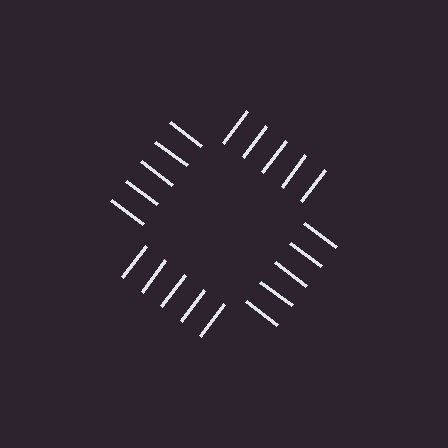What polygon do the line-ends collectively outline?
An illusory square — the line segments terminate on its edges but no continuous stroke is drawn.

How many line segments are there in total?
20 — 5 along each of the 4 edges.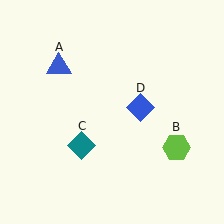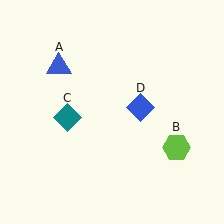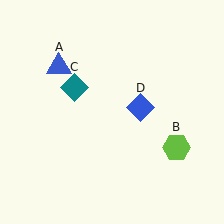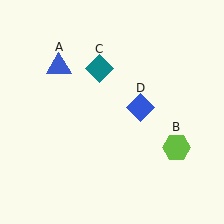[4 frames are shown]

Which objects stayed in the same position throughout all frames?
Blue triangle (object A) and lime hexagon (object B) and blue diamond (object D) remained stationary.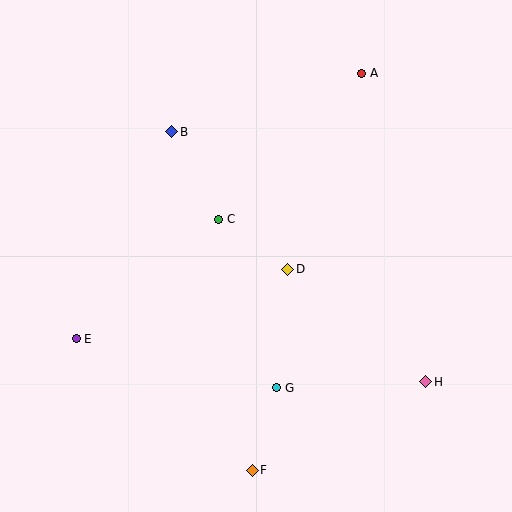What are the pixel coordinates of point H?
Point H is at (426, 382).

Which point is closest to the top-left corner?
Point B is closest to the top-left corner.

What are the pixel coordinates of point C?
Point C is at (219, 219).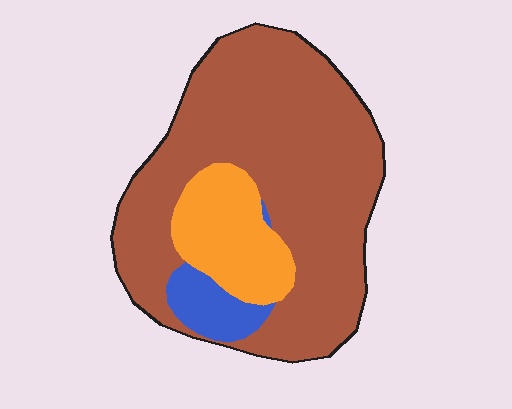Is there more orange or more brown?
Brown.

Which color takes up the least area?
Blue, at roughly 5%.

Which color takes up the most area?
Brown, at roughly 75%.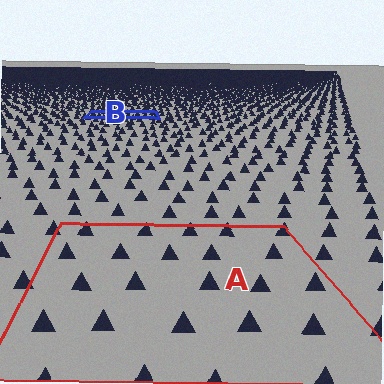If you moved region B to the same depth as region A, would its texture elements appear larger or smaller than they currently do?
They would appear larger. At a closer depth, the same texture elements are projected at a bigger on-screen size.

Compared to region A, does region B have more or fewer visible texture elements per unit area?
Region B has more texture elements per unit area — they are packed more densely because it is farther away.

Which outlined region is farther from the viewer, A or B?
Region B is farther from the viewer — the texture elements inside it appear smaller and more densely packed.